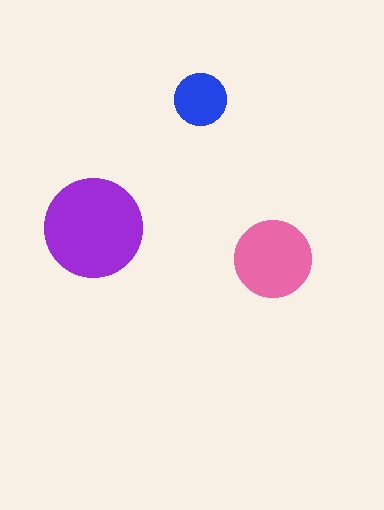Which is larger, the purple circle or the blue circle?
The purple one.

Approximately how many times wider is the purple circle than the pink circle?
About 1.5 times wider.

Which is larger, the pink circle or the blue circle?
The pink one.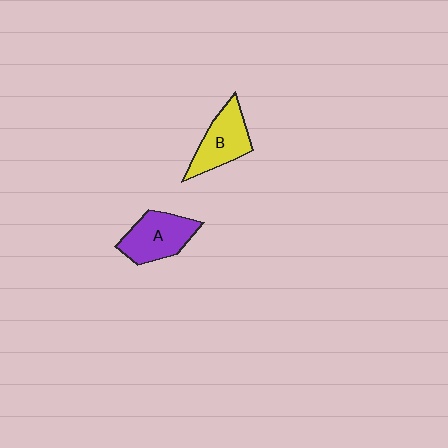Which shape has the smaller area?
Shape B (yellow).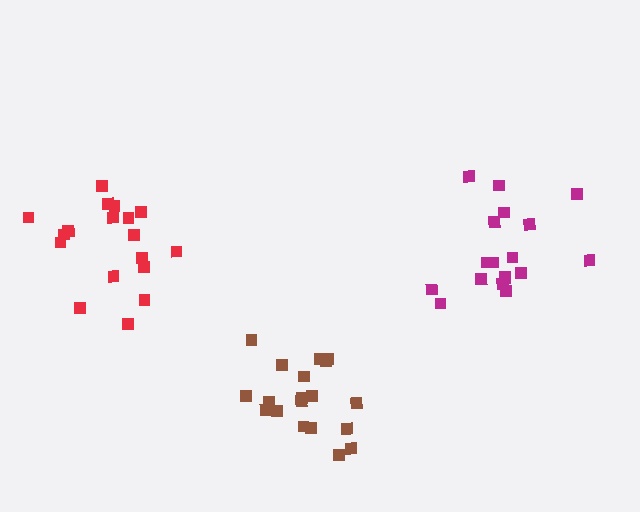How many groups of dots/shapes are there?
There are 3 groups.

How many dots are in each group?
Group 1: 18 dots, Group 2: 19 dots, Group 3: 18 dots (55 total).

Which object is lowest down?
The brown cluster is bottommost.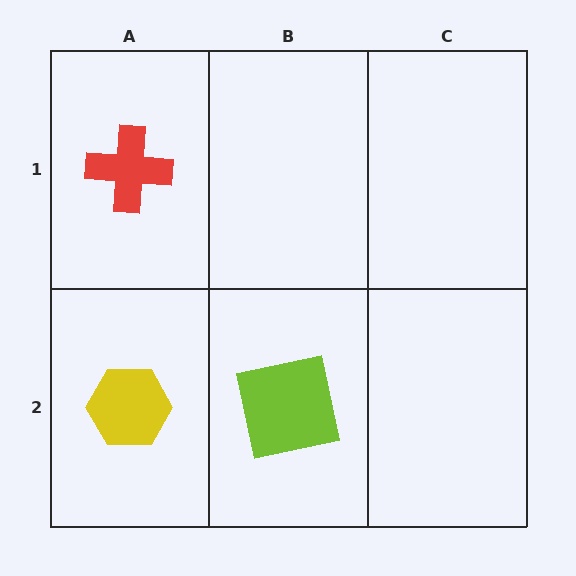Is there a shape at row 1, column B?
No, that cell is empty.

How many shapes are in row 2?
2 shapes.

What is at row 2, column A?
A yellow hexagon.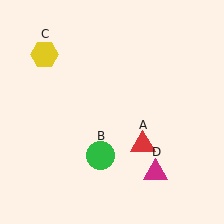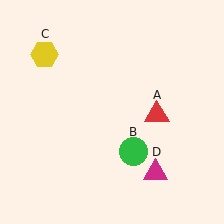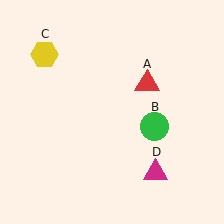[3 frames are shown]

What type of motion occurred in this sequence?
The red triangle (object A), green circle (object B) rotated counterclockwise around the center of the scene.